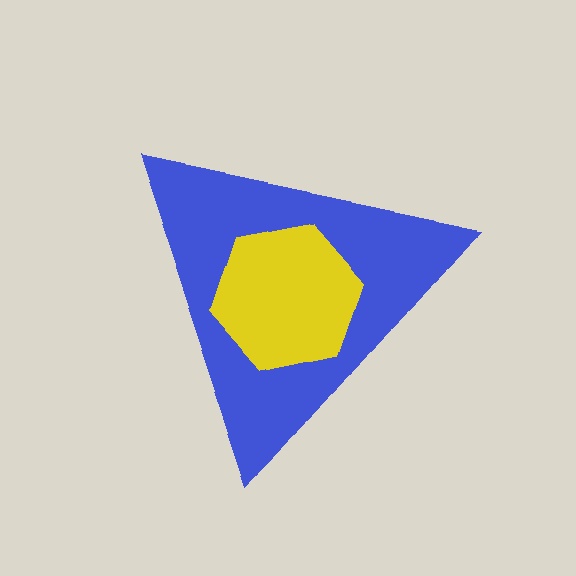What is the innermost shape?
The yellow hexagon.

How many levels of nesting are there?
2.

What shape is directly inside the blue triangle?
The yellow hexagon.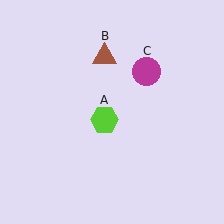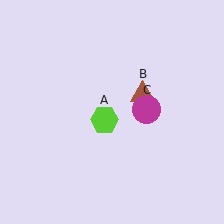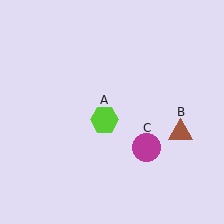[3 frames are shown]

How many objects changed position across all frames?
2 objects changed position: brown triangle (object B), magenta circle (object C).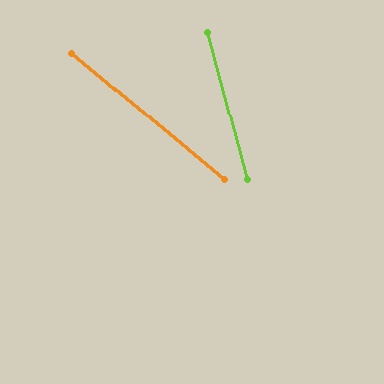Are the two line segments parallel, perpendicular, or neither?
Neither parallel nor perpendicular — they differ by about 35°.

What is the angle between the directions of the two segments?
Approximately 35 degrees.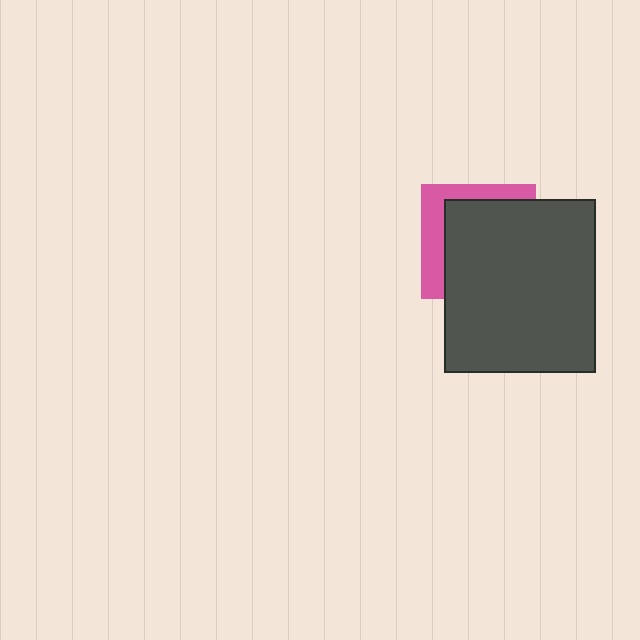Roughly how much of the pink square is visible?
A small part of it is visible (roughly 30%).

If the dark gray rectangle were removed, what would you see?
You would see the complete pink square.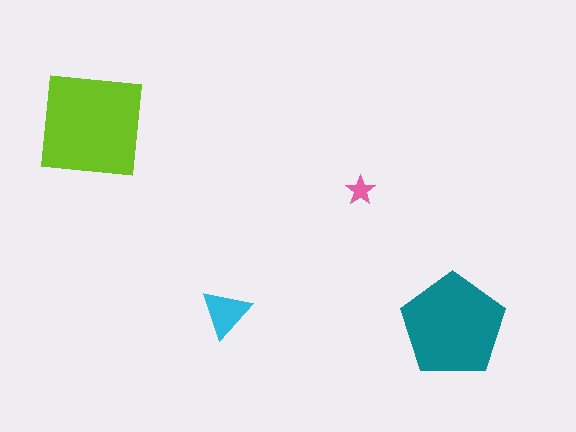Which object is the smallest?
The pink star.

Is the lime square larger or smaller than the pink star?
Larger.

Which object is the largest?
The lime square.